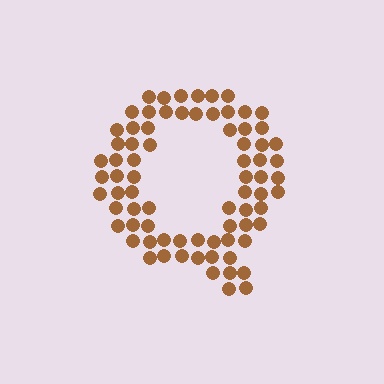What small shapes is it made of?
It is made of small circles.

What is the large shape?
The large shape is the letter Q.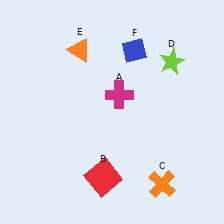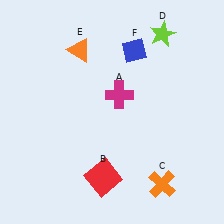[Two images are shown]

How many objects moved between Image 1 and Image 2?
1 object moved between the two images.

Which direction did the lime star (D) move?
The lime star (D) moved up.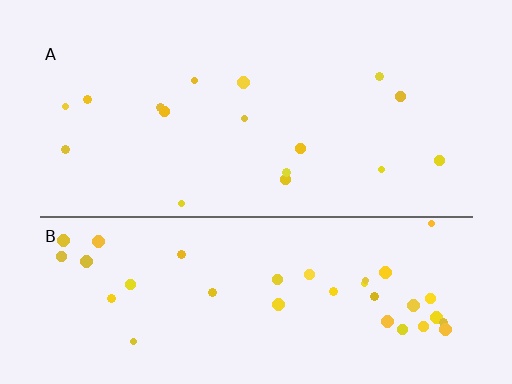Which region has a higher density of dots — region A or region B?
B (the bottom).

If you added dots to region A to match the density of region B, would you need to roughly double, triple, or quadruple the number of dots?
Approximately double.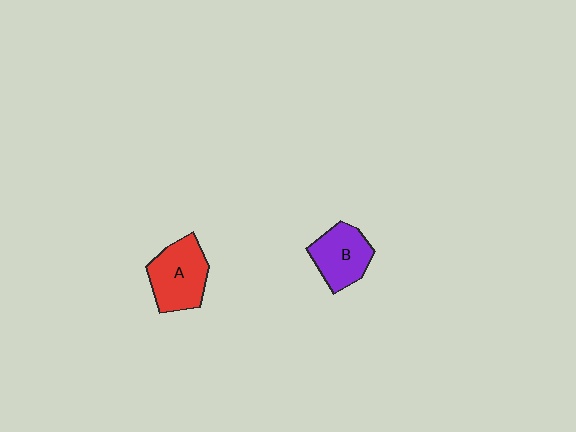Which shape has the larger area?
Shape A (red).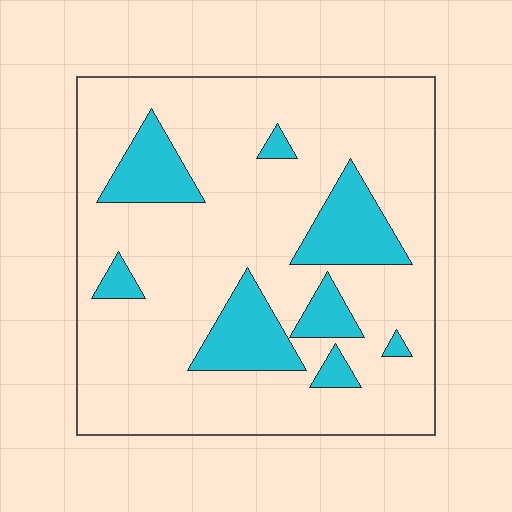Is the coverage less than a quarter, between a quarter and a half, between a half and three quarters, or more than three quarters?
Less than a quarter.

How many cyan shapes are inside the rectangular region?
8.